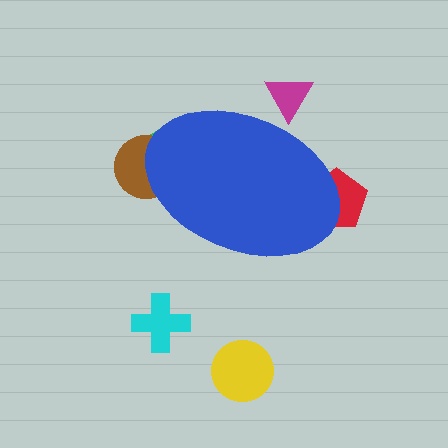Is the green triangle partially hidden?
Yes, the green triangle is partially hidden behind the blue ellipse.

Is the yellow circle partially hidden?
No, the yellow circle is fully visible.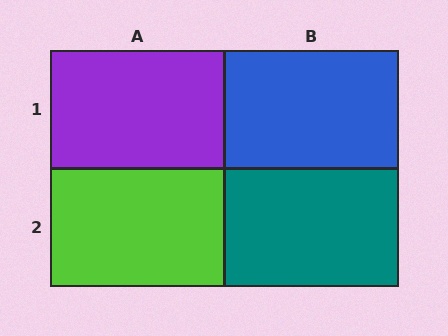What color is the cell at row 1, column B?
Blue.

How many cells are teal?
1 cell is teal.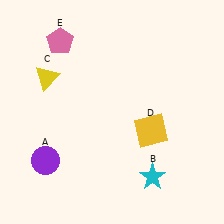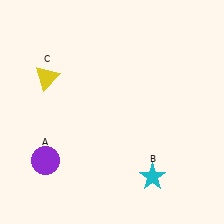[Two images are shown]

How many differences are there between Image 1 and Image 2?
There are 2 differences between the two images.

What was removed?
The pink pentagon (E), the yellow square (D) were removed in Image 2.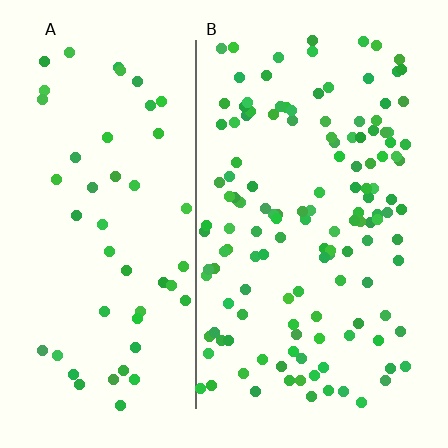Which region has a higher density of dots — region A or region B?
B (the right).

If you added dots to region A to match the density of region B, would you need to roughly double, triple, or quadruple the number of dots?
Approximately triple.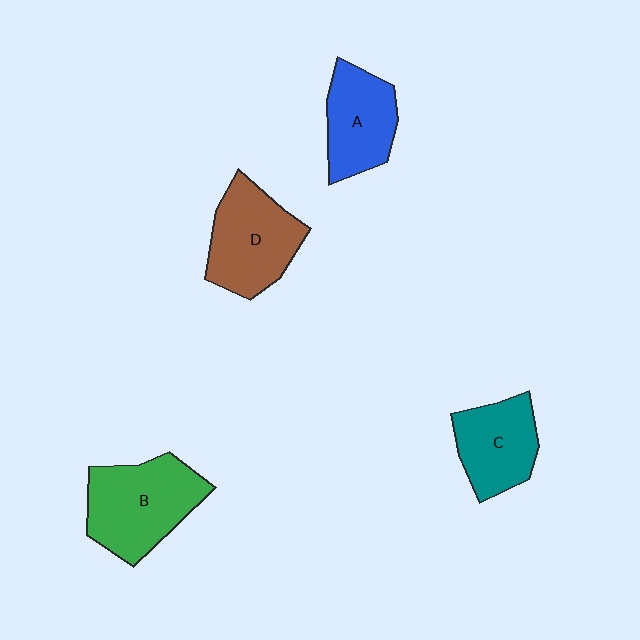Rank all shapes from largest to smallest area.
From largest to smallest: B (green), D (brown), A (blue), C (teal).